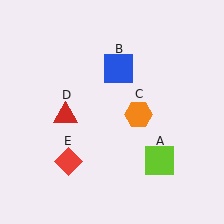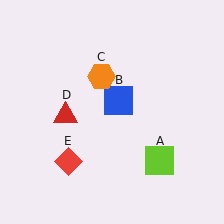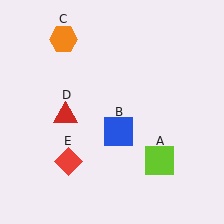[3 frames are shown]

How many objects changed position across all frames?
2 objects changed position: blue square (object B), orange hexagon (object C).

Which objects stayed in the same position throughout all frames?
Lime square (object A) and red triangle (object D) and red diamond (object E) remained stationary.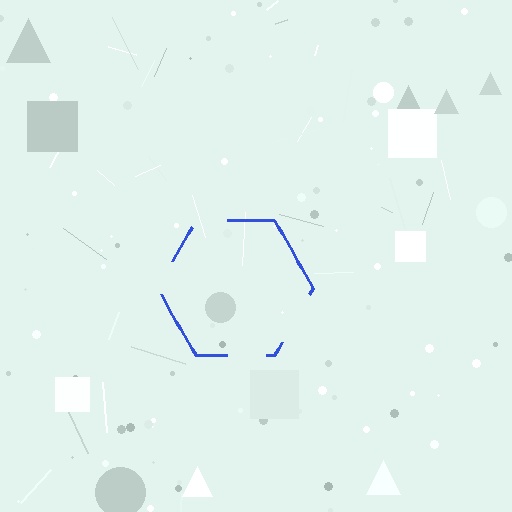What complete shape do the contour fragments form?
The contour fragments form a hexagon.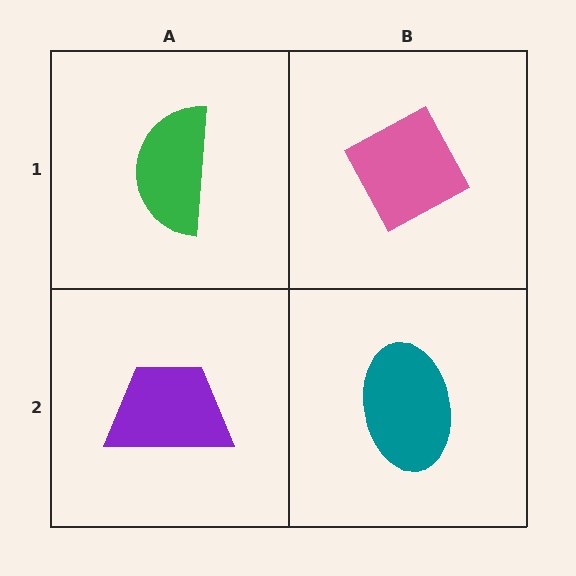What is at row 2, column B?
A teal ellipse.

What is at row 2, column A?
A purple trapezoid.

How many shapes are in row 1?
2 shapes.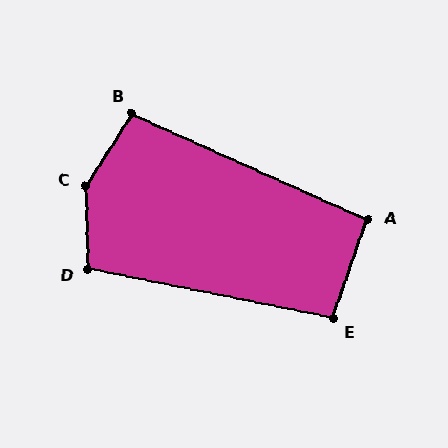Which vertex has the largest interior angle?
C, at approximately 146 degrees.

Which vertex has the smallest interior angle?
A, at approximately 95 degrees.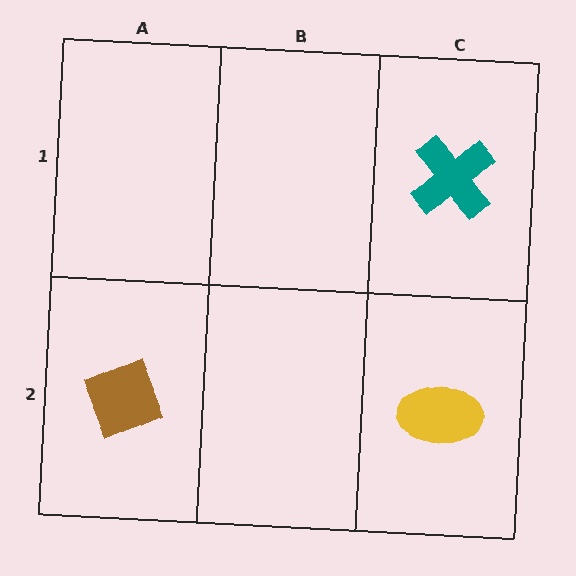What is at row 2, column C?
A yellow ellipse.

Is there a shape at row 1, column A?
No, that cell is empty.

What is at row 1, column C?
A teal cross.